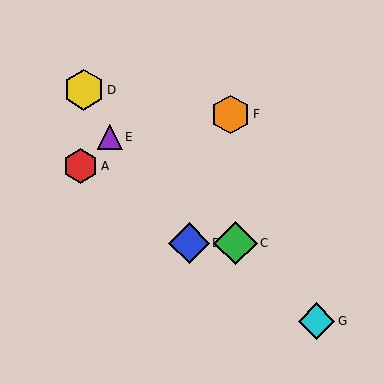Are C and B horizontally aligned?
Yes, both are at y≈243.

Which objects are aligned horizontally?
Objects B, C are aligned horizontally.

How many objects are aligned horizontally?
2 objects (B, C) are aligned horizontally.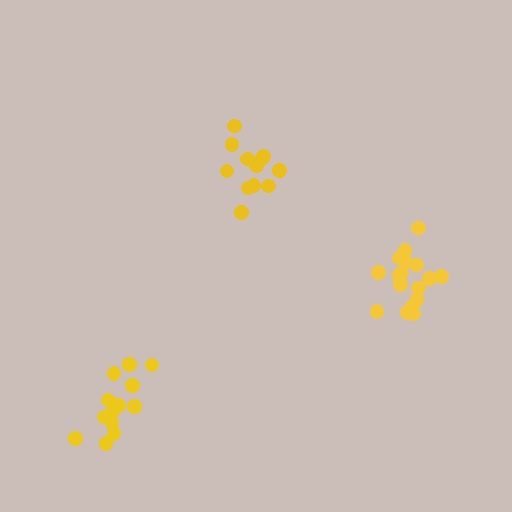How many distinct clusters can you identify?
There are 3 distinct clusters.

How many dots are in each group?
Group 1: 14 dots, Group 2: 17 dots, Group 3: 12 dots (43 total).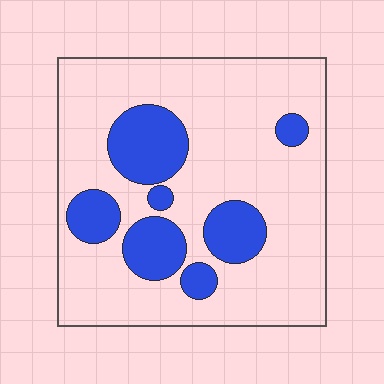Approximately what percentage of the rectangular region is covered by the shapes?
Approximately 25%.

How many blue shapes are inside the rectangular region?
7.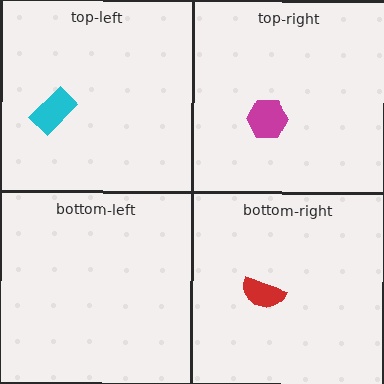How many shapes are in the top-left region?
1.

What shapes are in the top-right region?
The magenta hexagon.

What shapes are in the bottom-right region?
The red semicircle.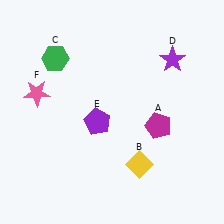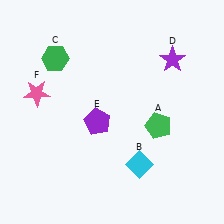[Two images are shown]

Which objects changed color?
A changed from magenta to green. B changed from yellow to cyan.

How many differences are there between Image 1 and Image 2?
There are 2 differences between the two images.